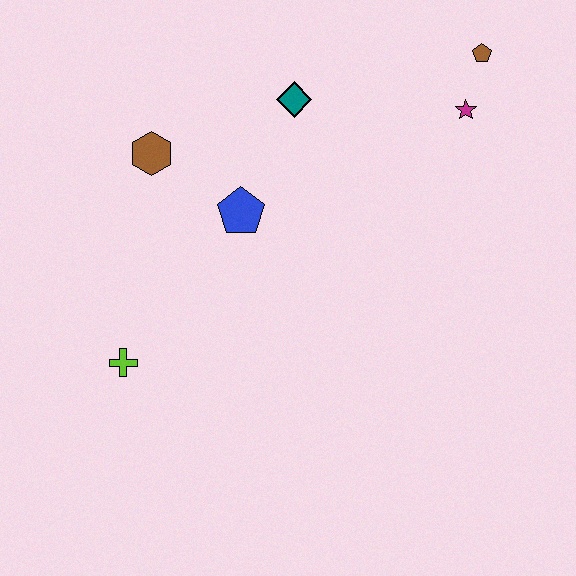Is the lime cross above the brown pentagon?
No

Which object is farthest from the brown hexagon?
The brown pentagon is farthest from the brown hexagon.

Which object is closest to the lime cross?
The blue pentagon is closest to the lime cross.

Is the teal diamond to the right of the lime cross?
Yes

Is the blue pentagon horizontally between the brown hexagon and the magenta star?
Yes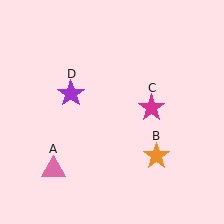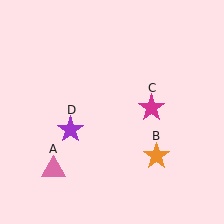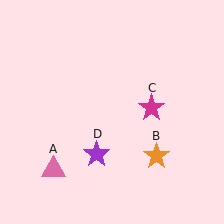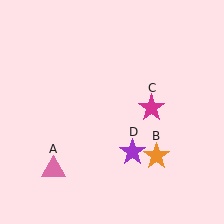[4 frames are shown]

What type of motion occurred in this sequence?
The purple star (object D) rotated counterclockwise around the center of the scene.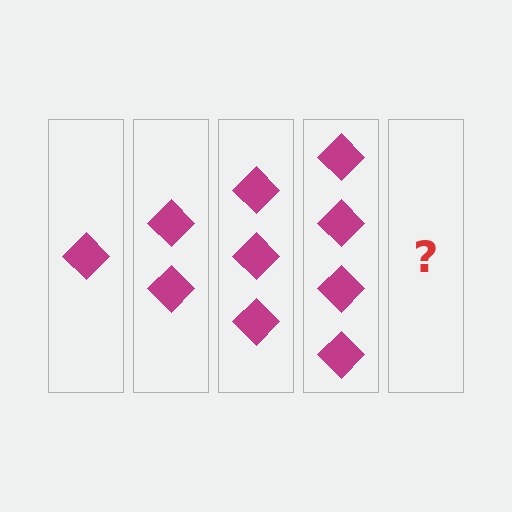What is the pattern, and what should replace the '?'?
The pattern is that each step adds one more diamond. The '?' should be 5 diamonds.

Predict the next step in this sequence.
The next step is 5 diamonds.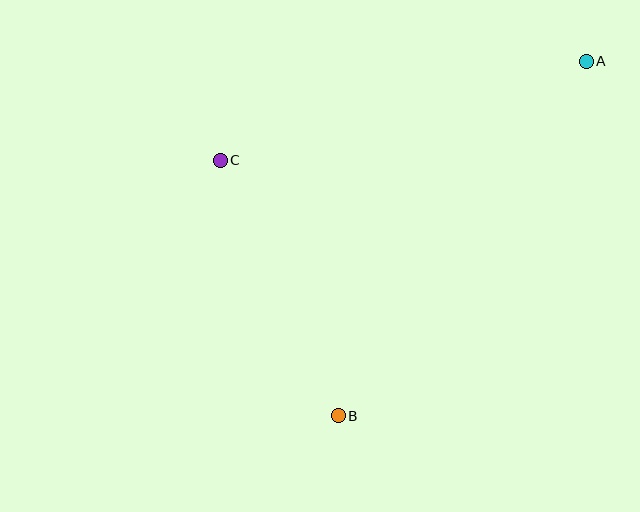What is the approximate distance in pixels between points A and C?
The distance between A and C is approximately 379 pixels.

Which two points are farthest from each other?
Points A and B are farthest from each other.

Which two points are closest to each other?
Points B and C are closest to each other.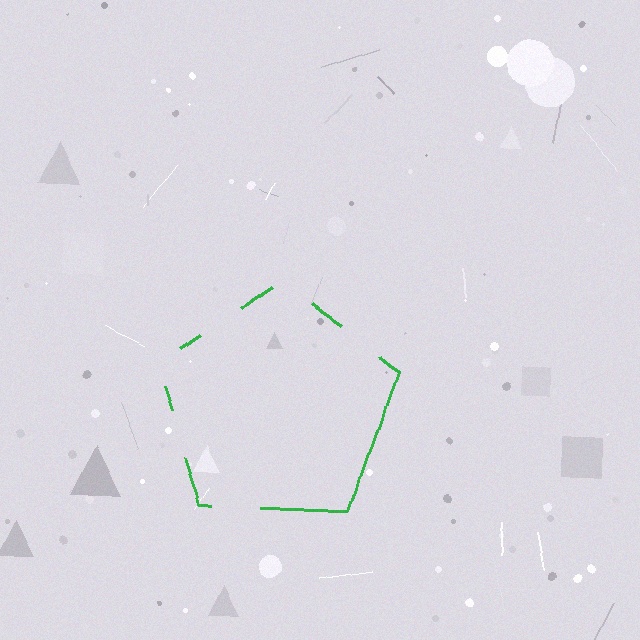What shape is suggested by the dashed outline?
The dashed outline suggests a pentagon.